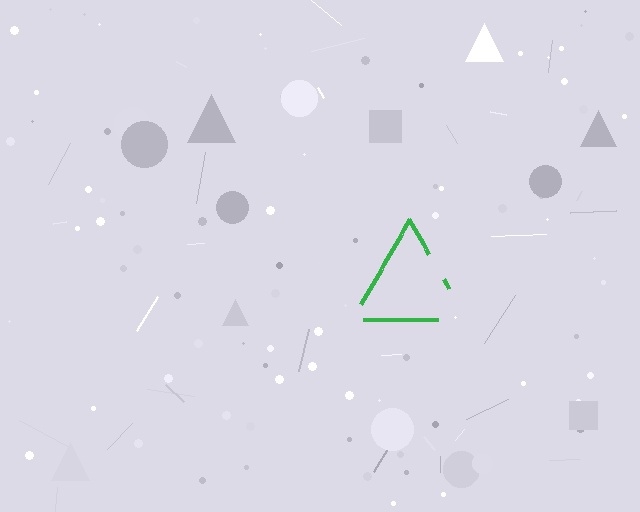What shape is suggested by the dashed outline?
The dashed outline suggests a triangle.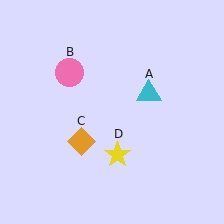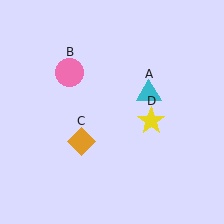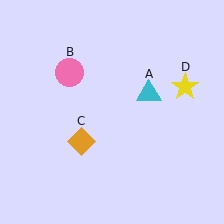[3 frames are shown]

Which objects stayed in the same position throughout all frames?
Cyan triangle (object A) and pink circle (object B) and orange diamond (object C) remained stationary.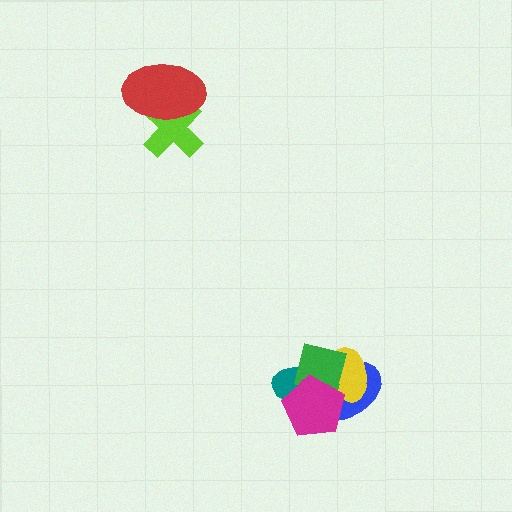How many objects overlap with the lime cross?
1 object overlaps with the lime cross.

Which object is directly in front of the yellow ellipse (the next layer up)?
The green square is directly in front of the yellow ellipse.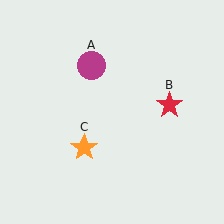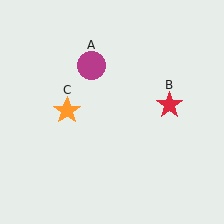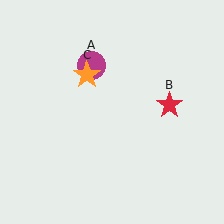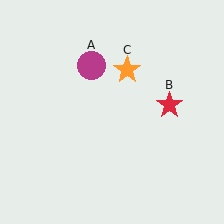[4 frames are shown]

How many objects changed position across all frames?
1 object changed position: orange star (object C).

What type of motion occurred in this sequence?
The orange star (object C) rotated clockwise around the center of the scene.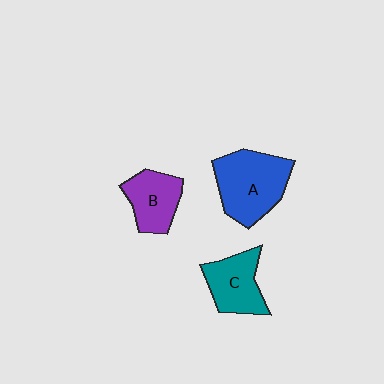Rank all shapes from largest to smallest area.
From largest to smallest: A (blue), C (teal), B (purple).